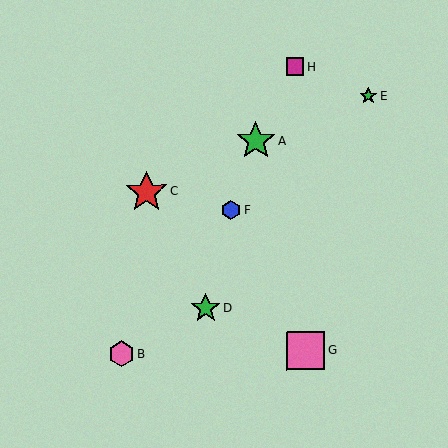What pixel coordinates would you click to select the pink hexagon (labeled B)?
Click at (121, 354) to select the pink hexagon B.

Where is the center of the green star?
The center of the green star is at (256, 141).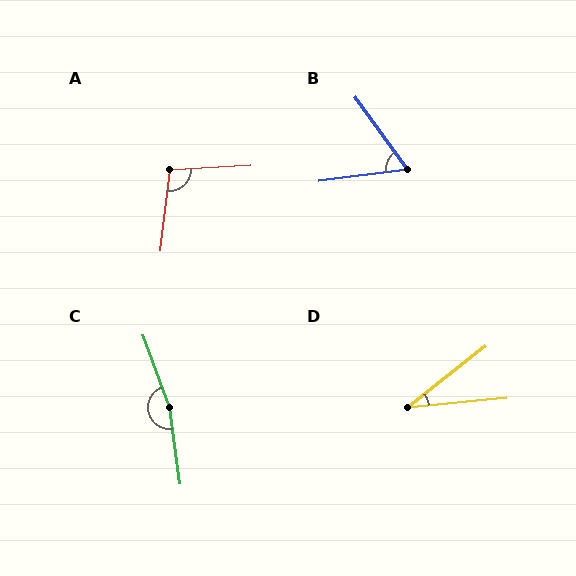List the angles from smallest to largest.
D (33°), B (61°), A (100°), C (168°).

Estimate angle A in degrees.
Approximately 100 degrees.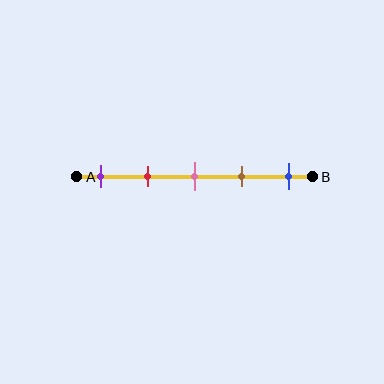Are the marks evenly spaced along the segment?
Yes, the marks are approximately evenly spaced.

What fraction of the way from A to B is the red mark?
The red mark is approximately 30% (0.3) of the way from A to B.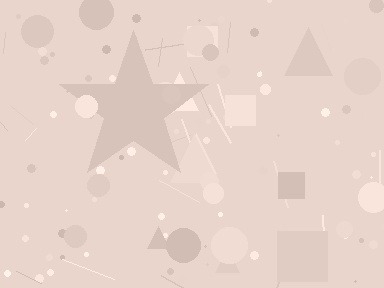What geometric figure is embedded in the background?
A star is embedded in the background.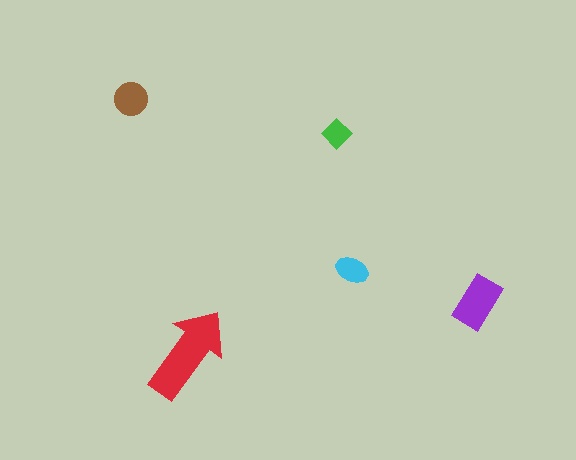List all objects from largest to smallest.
The red arrow, the purple rectangle, the brown circle, the cyan ellipse, the green diamond.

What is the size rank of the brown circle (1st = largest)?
3rd.